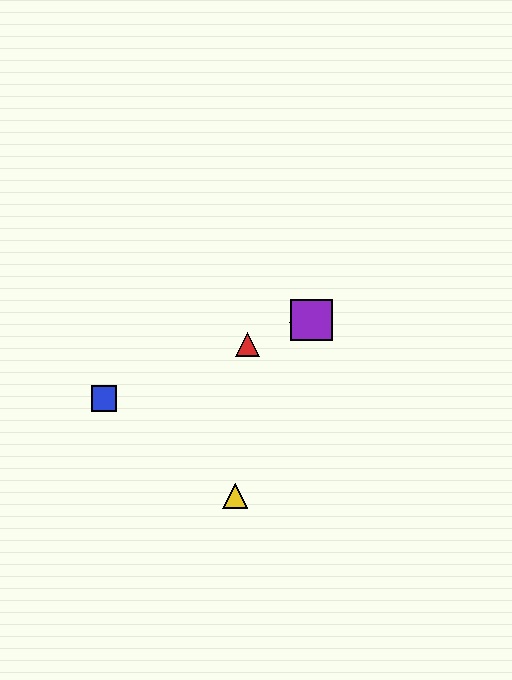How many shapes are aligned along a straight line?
4 shapes (the red triangle, the blue square, the green diamond, the purple square) are aligned along a straight line.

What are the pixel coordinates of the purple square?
The purple square is at (311, 320).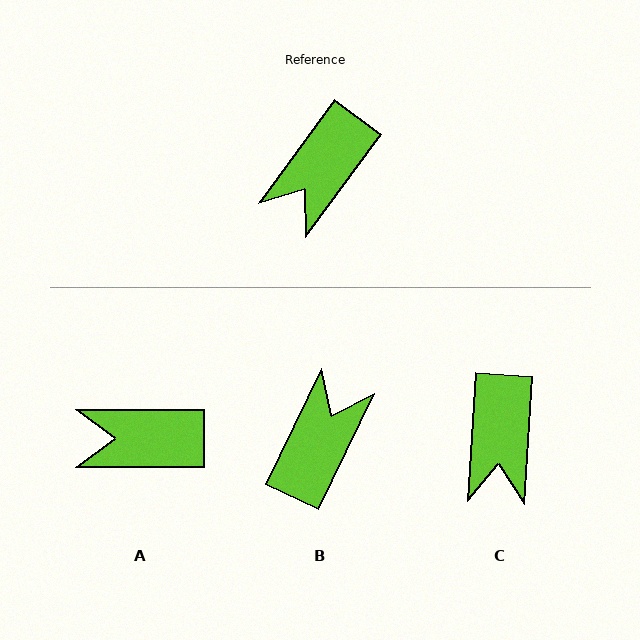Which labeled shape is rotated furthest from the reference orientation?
B, about 170 degrees away.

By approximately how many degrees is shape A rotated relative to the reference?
Approximately 54 degrees clockwise.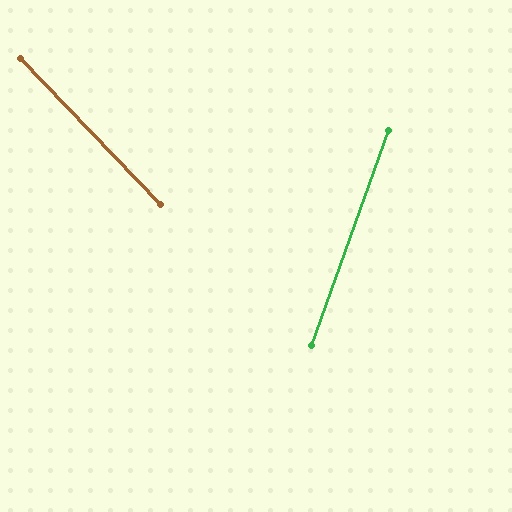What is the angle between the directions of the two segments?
Approximately 63 degrees.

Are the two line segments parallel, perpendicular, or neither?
Neither parallel nor perpendicular — they differ by about 63°.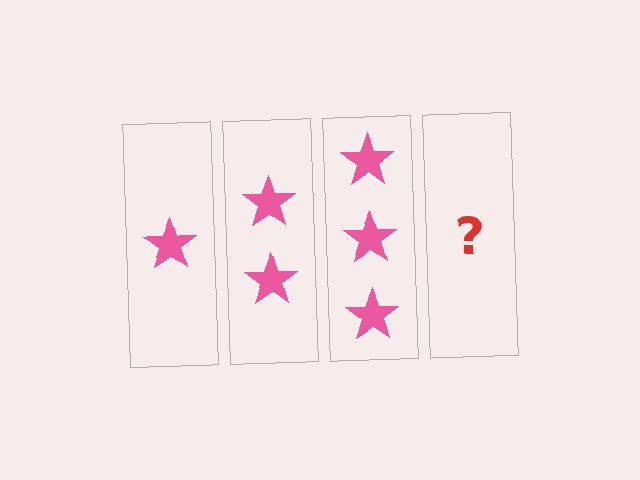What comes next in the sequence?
The next element should be 4 stars.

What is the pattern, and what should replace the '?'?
The pattern is that each step adds one more star. The '?' should be 4 stars.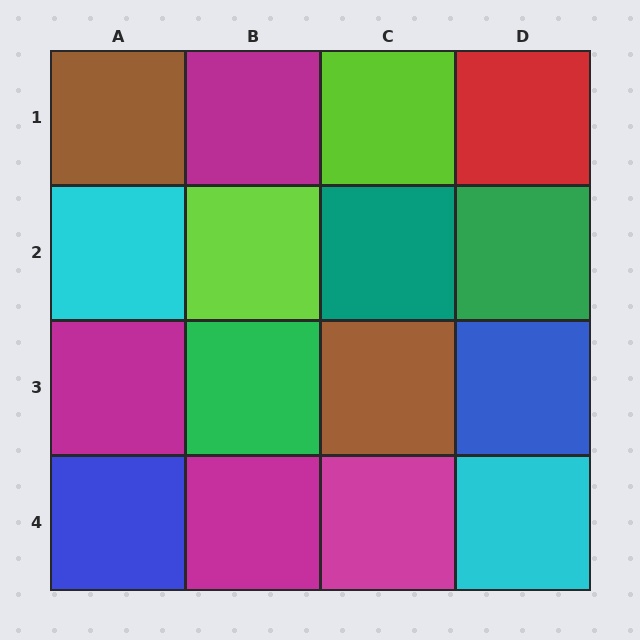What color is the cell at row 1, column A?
Brown.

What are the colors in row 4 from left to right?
Blue, magenta, magenta, cyan.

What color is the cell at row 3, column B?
Green.